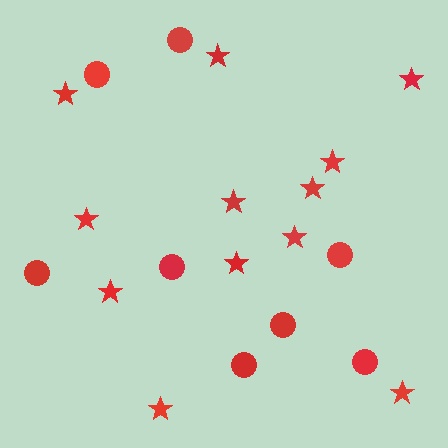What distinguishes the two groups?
There are 2 groups: one group of circles (8) and one group of stars (12).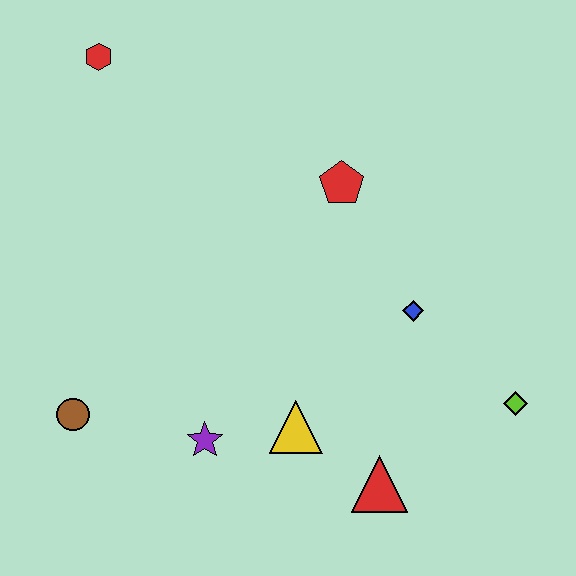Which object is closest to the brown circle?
The purple star is closest to the brown circle.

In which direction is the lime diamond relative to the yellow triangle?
The lime diamond is to the right of the yellow triangle.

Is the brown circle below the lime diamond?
Yes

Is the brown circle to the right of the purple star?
No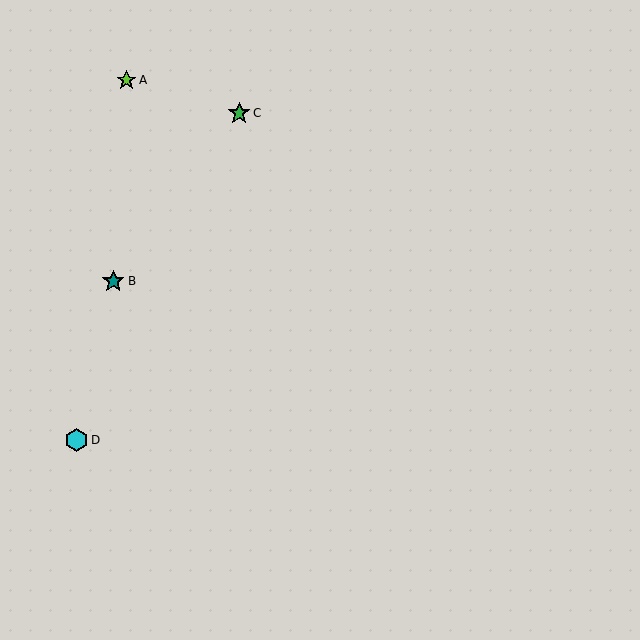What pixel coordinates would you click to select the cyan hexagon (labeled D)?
Click at (76, 440) to select the cyan hexagon D.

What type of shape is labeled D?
Shape D is a cyan hexagon.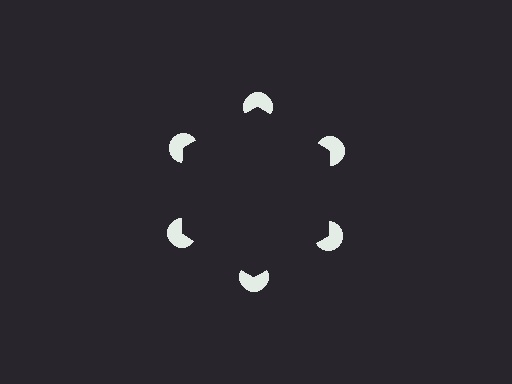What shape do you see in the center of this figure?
An illusory hexagon — its edges are inferred from the aligned wedge cuts in the pac-man discs, not physically drawn.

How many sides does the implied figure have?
6 sides.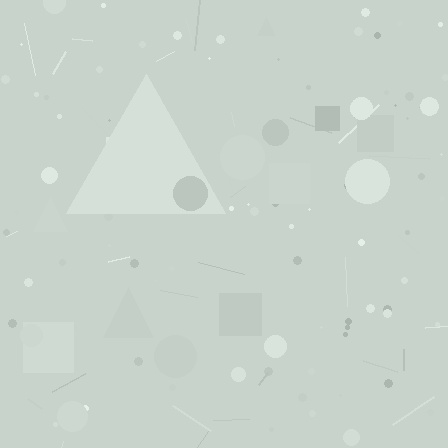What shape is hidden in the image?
A triangle is hidden in the image.